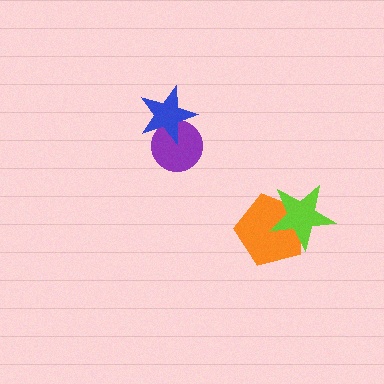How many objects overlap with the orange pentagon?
1 object overlaps with the orange pentagon.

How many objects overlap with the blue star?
1 object overlaps with the blue star.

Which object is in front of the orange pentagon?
The lime star is in front of the orange pentagon.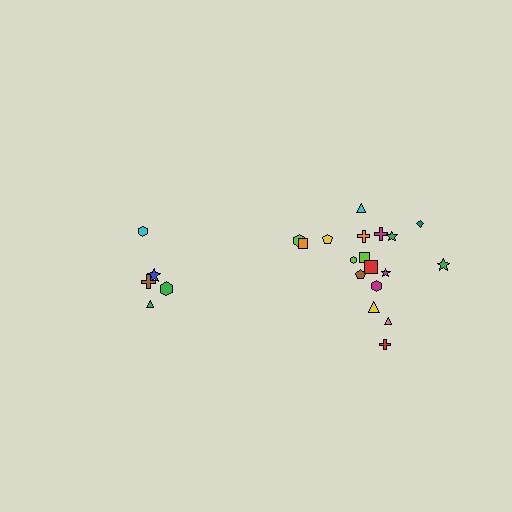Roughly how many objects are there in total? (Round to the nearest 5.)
Roughly 25 objects in total.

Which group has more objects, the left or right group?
The right group.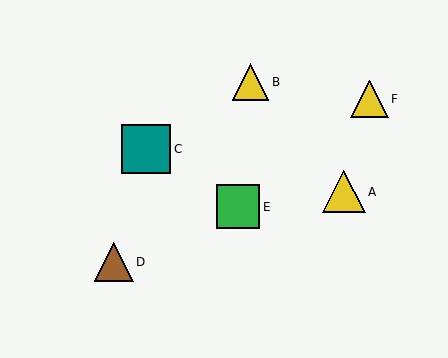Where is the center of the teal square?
The center of the teal square is at (146, 149).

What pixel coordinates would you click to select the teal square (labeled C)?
Click at (146, 149) to select the teal square C.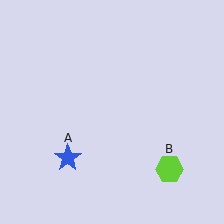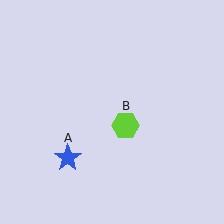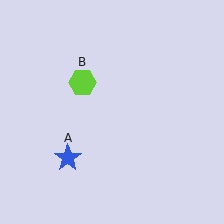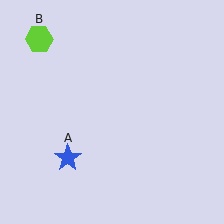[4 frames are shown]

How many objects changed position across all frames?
1 object changed position: lime hexagon (object B).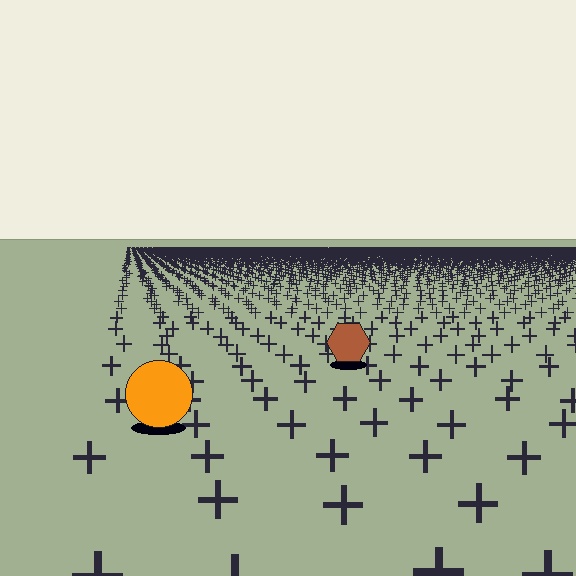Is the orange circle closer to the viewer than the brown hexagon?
Yes. The orange circle is closer — you can tell from the texture gradient: the ground texture is coarser near it.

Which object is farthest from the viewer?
The brown hexagon is farthest from the viewer. It appears smaller and the ground texture around it is denser.